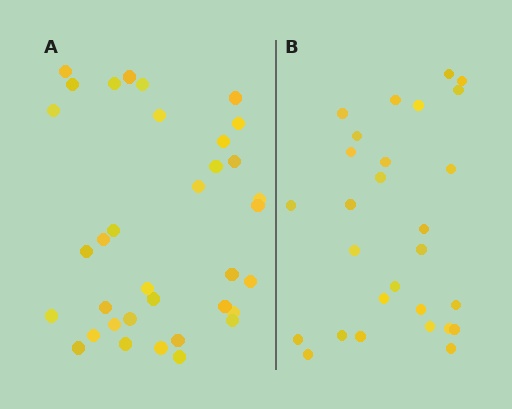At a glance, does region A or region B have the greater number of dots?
Region A (the left region) has more dots.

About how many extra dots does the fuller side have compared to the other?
Region A has roughly 8 or so more dots than region B.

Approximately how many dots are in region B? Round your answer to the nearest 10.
About 30 dots. (The exact count is 28, which rounds to 30.)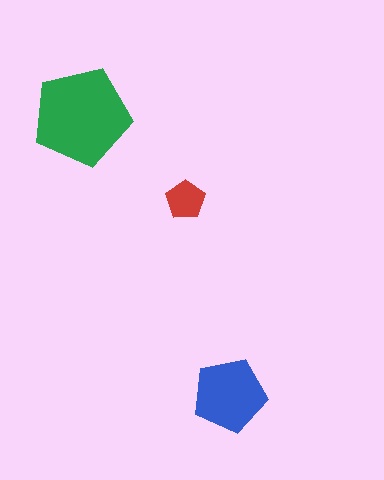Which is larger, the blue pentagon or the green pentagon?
The green one.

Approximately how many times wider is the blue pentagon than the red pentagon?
About 2 times wider.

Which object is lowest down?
The blue pentagon is bottommost.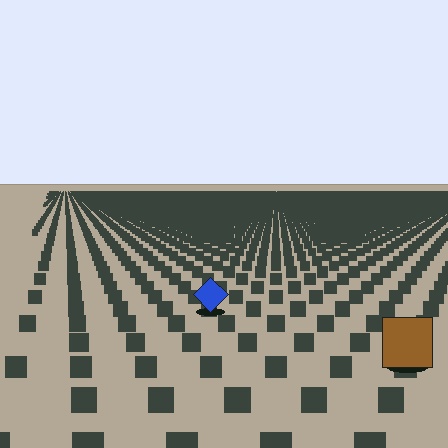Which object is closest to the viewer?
The brown square is closest. The texture marks near it are larger and more spread out.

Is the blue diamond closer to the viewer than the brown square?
No. The brown square is closer — you can tell from the texture gradient: the ground texture is coarser near it.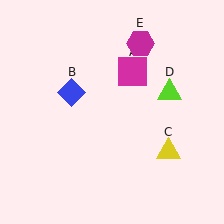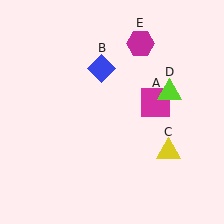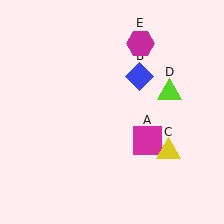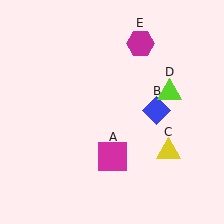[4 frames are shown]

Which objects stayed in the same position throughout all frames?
Yellow triangle (object C) and lime triangle (object D) and magenta hexagon (object E) remained stationary.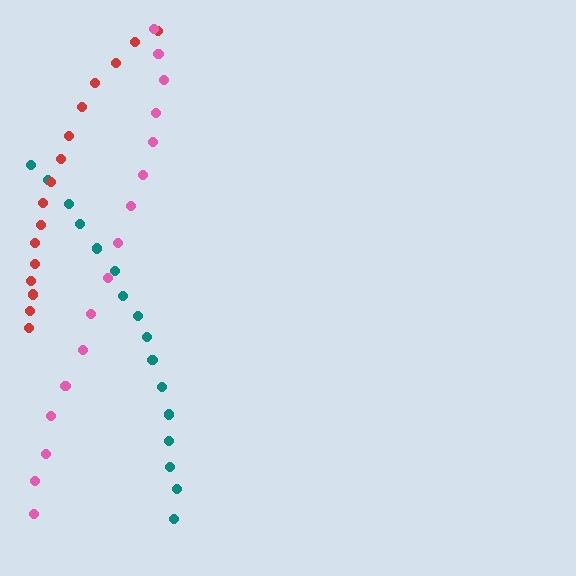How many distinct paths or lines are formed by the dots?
There are 3 distinct paths.